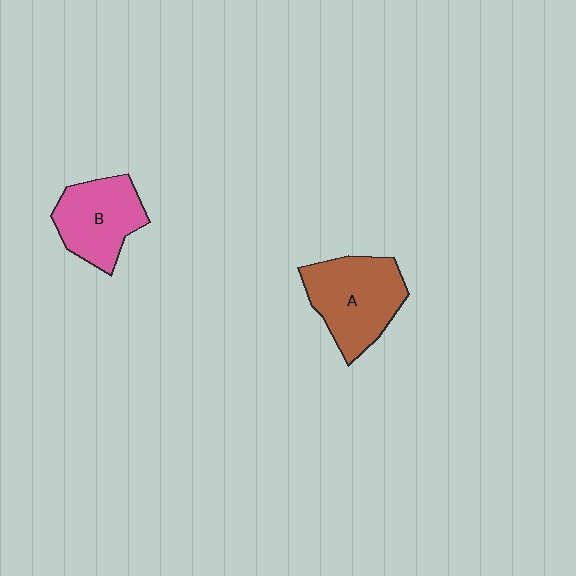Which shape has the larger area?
Shape A (brown).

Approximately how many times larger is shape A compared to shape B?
Approximately 1.2 times.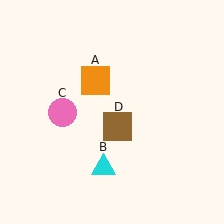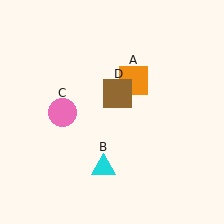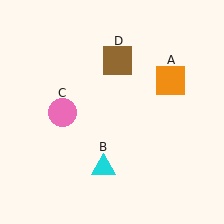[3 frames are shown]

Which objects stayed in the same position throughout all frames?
Cyan triangle (object B) and pink circle (object C) remained stationary.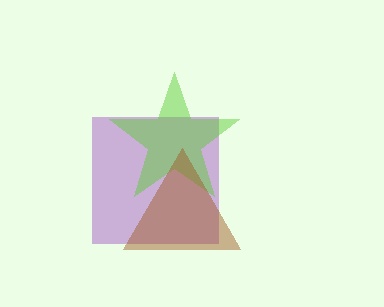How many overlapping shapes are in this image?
There are 3 overlapping shapes in the image.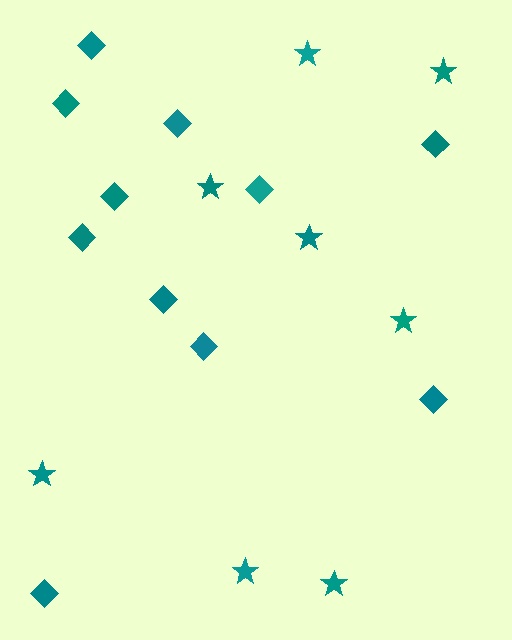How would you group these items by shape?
There are 2 groups: one group of stars (8) and one group of diamonds (11).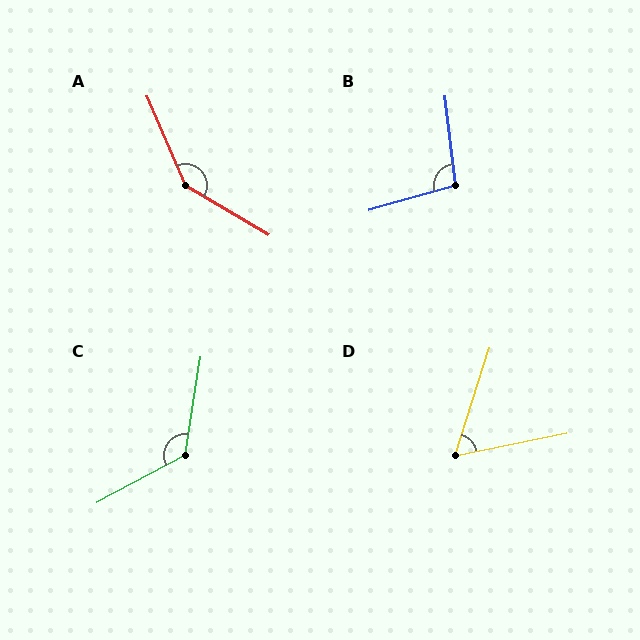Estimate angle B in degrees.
Approximately 100 degrees.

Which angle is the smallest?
D, at approximately 61 degrees.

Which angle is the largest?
A, at approximately 144 degrees.